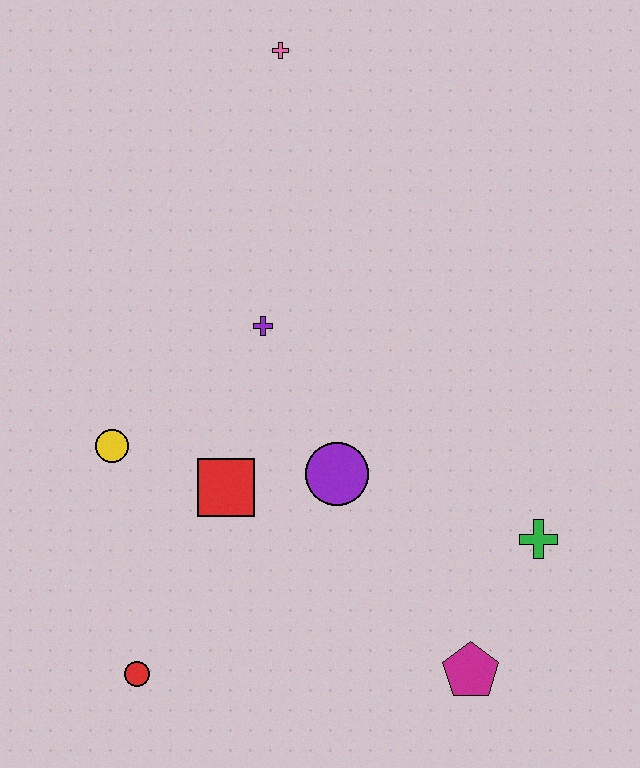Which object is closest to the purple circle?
The red square is closest to the purple circle.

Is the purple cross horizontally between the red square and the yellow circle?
No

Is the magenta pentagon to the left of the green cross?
Yes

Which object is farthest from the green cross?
The pink cross is farthest from the green cross.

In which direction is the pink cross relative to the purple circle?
The pink cross is above the purple circle.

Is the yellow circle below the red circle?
No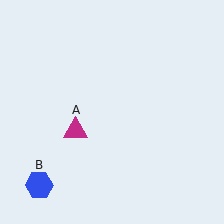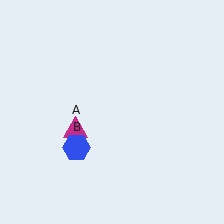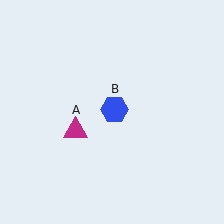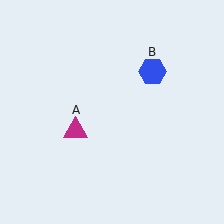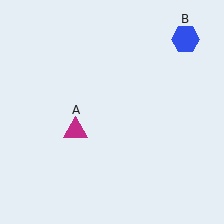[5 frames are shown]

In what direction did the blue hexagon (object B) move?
The blue hexagon (object B) moved up and to the right.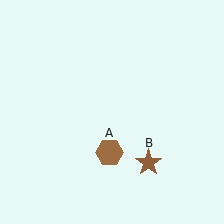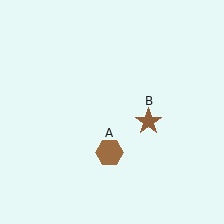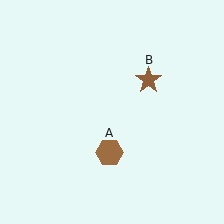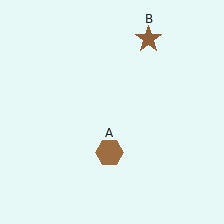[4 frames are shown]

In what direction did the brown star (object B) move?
The brown star (object B) moved up.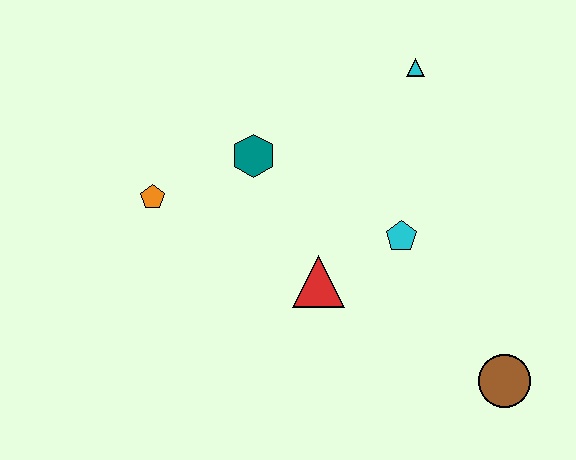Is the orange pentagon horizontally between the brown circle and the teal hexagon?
No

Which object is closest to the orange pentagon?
The teal hexagon is closest to the orange pentagon.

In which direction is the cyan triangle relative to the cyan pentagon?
The cyan triangle is above the cyan pentagon.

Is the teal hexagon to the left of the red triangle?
Yes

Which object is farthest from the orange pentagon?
The brown circle is farthest from the orange pentagon.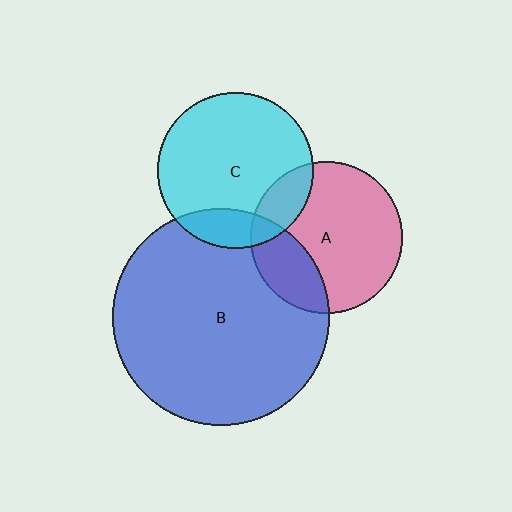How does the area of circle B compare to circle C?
Approximately 1.9 times.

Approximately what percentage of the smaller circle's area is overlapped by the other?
Approximately 15%.